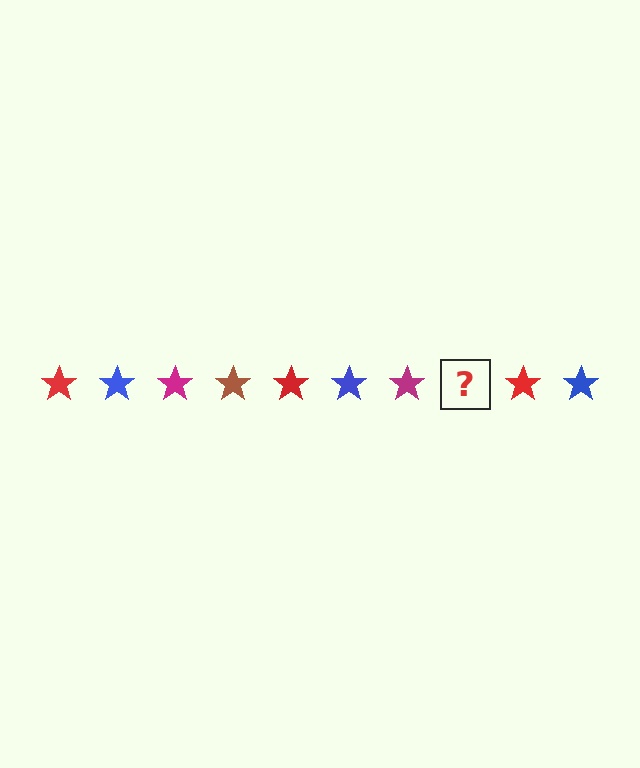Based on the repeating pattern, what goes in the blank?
The blank should be a brown star.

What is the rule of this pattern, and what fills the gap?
The rule is that the pattern cycles through red, blue, magenta, brown stars. The gap should be filled with a brown star.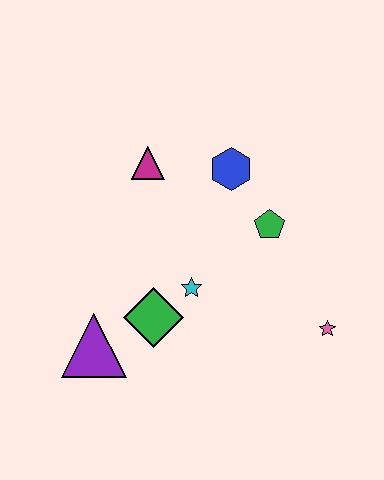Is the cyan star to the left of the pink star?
Yes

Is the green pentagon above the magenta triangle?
No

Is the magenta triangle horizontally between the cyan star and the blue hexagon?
No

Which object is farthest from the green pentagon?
The purple triangle is farthest from the green pentagon.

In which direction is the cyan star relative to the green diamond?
The cyan star is to the right of the green diamond.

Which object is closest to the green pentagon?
The blue hexagon is closest to the green pentagon.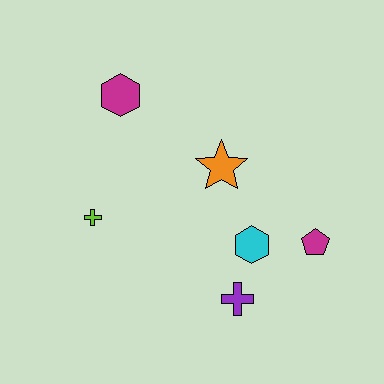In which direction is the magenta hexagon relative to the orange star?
The magenta hexagon is to the left of the orange star.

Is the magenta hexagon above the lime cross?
Yes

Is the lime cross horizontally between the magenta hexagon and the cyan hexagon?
No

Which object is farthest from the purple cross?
The magenta hexagon is farthest from the purple cross.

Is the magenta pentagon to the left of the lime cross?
No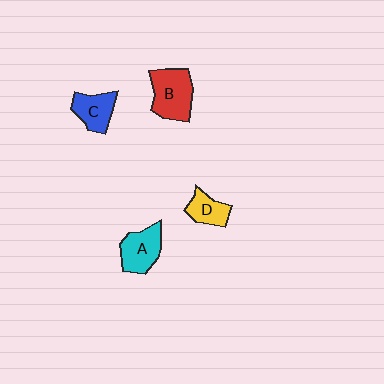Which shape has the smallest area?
Shape D (yellow).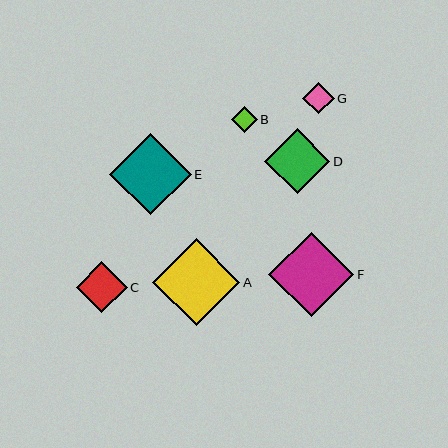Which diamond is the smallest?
Diamond B is the smallest with a size of approximately 26 pixels.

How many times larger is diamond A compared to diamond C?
Diamond A is approximately 1.7 times the size of diamond C.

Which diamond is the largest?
Diamond A is the largest with a size of approximately 87 pixels.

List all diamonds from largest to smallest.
From largest to smallest: A, F, E, D, C, G, B.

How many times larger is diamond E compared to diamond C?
Diamond E is approximately 1.6 times the size of diamond C.